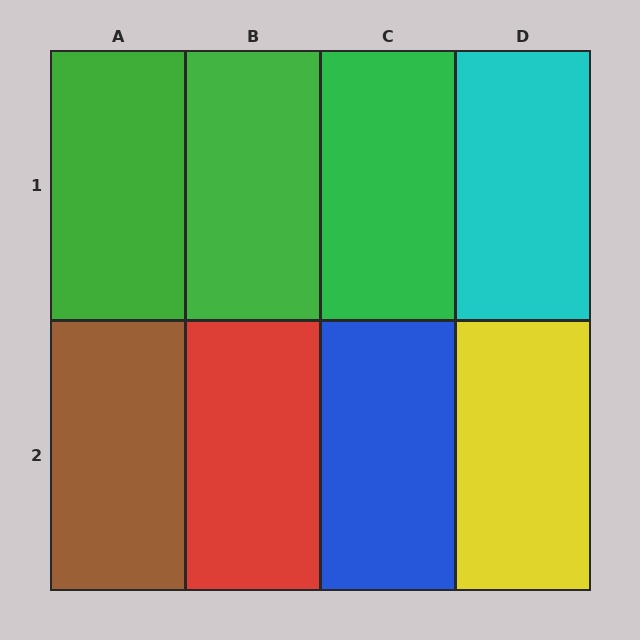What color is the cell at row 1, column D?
Cyan.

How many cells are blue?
1 cell is blue.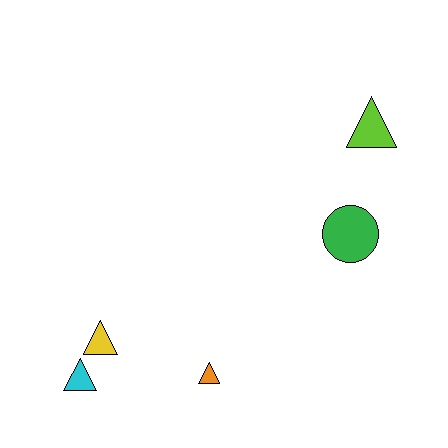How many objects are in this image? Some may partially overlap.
There are 5 objects.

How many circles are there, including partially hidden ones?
There is 1 circle.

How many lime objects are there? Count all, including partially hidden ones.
There is 1 lime object.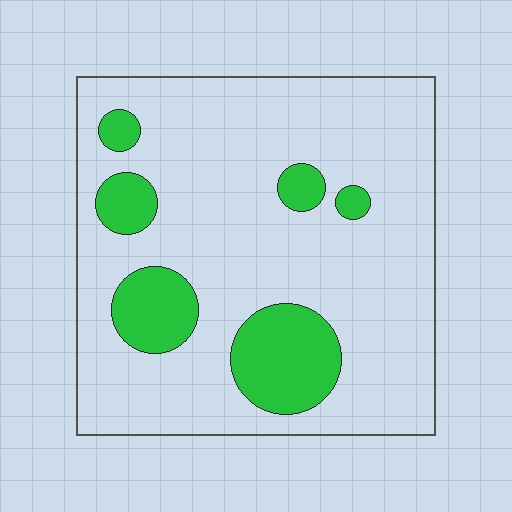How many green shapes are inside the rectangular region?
6.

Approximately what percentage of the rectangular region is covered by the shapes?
Approximately 20%.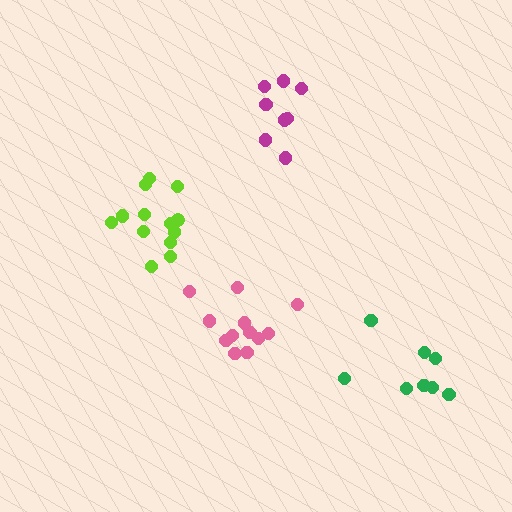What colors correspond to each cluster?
The clusters are colored: magenta, pink, lime, green.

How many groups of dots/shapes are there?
There are 4 groups.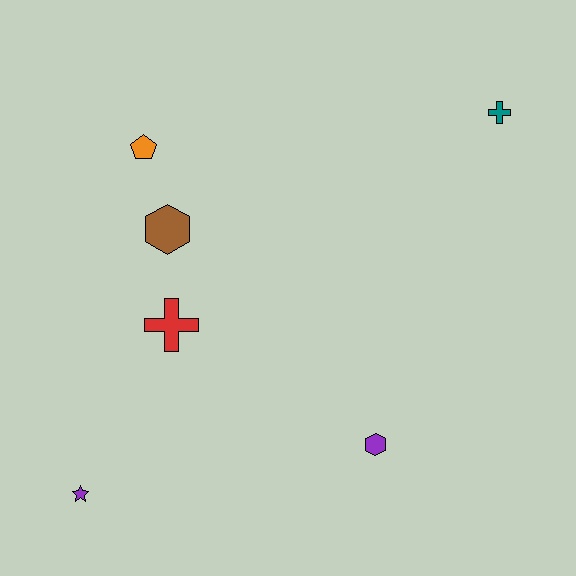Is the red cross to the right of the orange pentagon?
Yes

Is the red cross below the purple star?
No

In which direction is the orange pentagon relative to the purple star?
The orange pentagon is above the purple star.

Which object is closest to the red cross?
The brown hexagon is closest to the red cross.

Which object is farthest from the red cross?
The teal cross is farthest from the red cross.